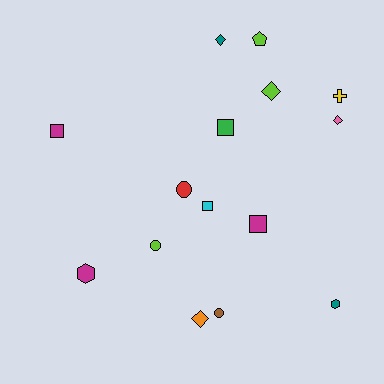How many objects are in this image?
There are 15 objects.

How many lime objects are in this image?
There are 3 lime objects.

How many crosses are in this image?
There is 1 cross.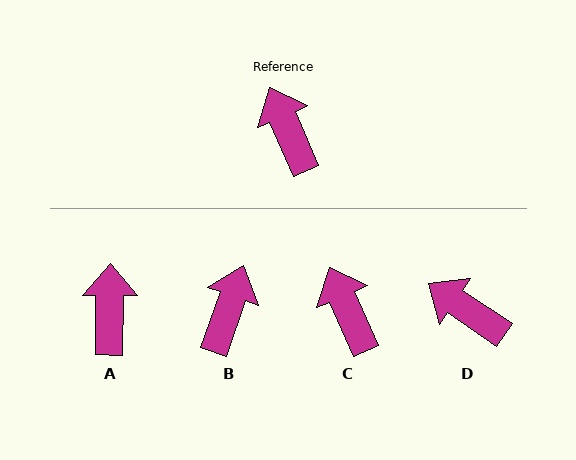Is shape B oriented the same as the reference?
No, it is off by about 43 degrees.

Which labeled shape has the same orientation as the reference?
C.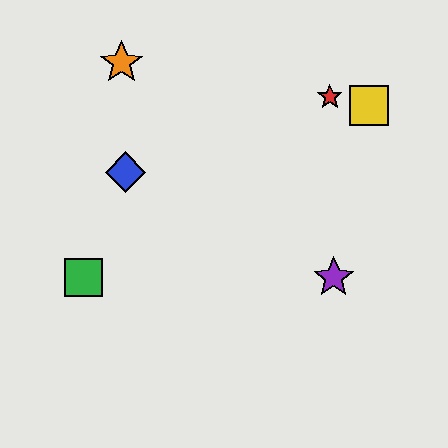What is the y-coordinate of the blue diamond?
The blue diamond is at y≈172.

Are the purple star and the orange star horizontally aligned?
No, the purple star is at y≈277 and the orange star is at y≈63.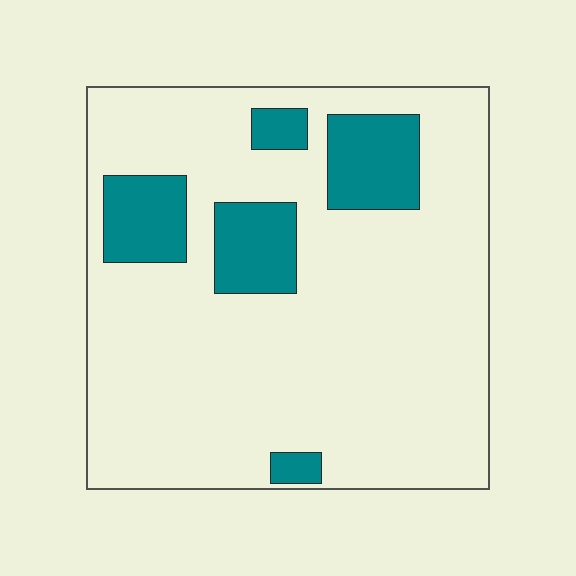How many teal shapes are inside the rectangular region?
5.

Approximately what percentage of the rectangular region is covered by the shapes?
Approximately 15%.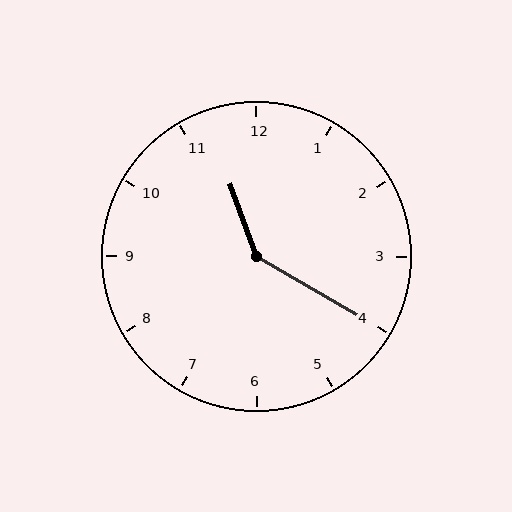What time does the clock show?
11:20.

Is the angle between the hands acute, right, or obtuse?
It is obtuse.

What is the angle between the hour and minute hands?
Approximately 140 degrees.